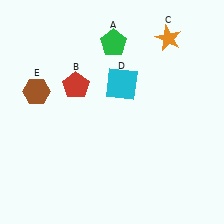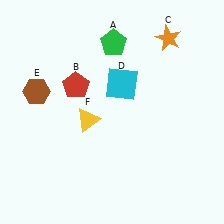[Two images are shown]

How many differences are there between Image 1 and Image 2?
There is 1 difference between the two images.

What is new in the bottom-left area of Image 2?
A yellow triangle (F) was added in the bottom-left area of Image 2.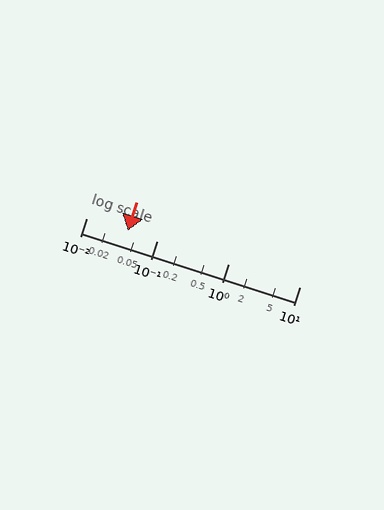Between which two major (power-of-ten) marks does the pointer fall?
The pointer is between 0.01 and 0.1.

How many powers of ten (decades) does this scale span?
The scale spans 3 decades, from 0.01 to 10.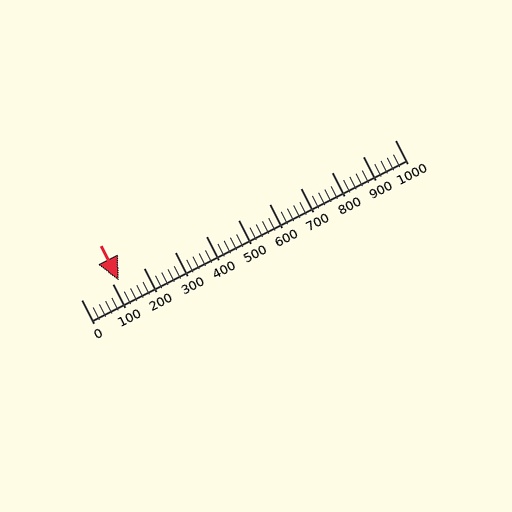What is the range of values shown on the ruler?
The ruler shows values from 0 to 1000.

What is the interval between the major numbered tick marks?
The major tick marks are spaced 100 units apart.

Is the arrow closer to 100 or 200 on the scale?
The arrow is closer to 100.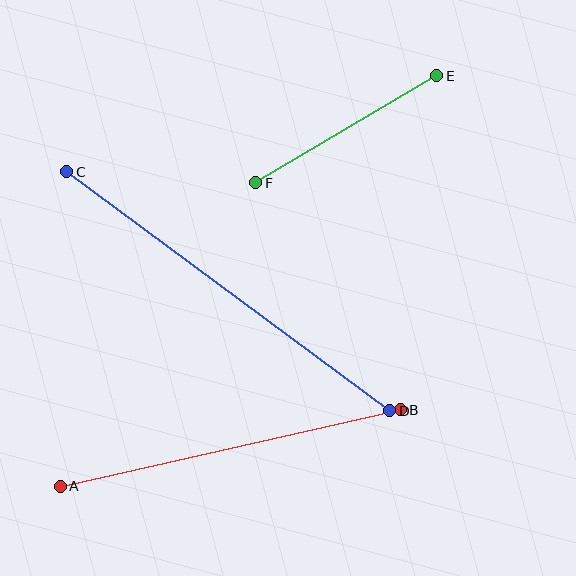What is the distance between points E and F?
The distance is approximately 210 pixels.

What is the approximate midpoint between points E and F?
The midpoint is at approximately (346, 129) pixels.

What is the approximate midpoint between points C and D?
The midpoint is at approximately (228, 291) pixels.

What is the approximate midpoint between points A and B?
The midpoint is at approximately (230, 448) pixels.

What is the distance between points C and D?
The distance is approximately 402 pixels.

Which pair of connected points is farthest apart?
Points C and D are farthest apart.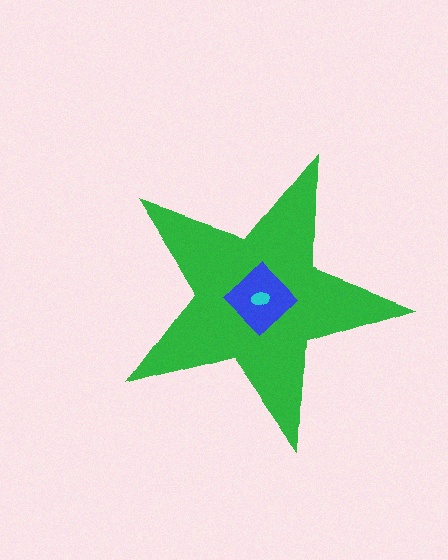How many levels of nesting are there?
3.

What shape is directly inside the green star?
The blue diamond.